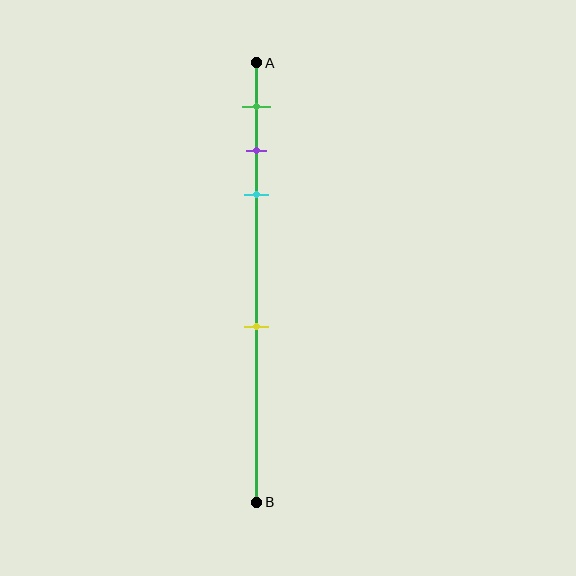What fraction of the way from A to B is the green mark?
The green mark is approximately 10% (0.1) of the way from A to B.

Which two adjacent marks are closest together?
The purple and cyan marks are the closest adjacent pair.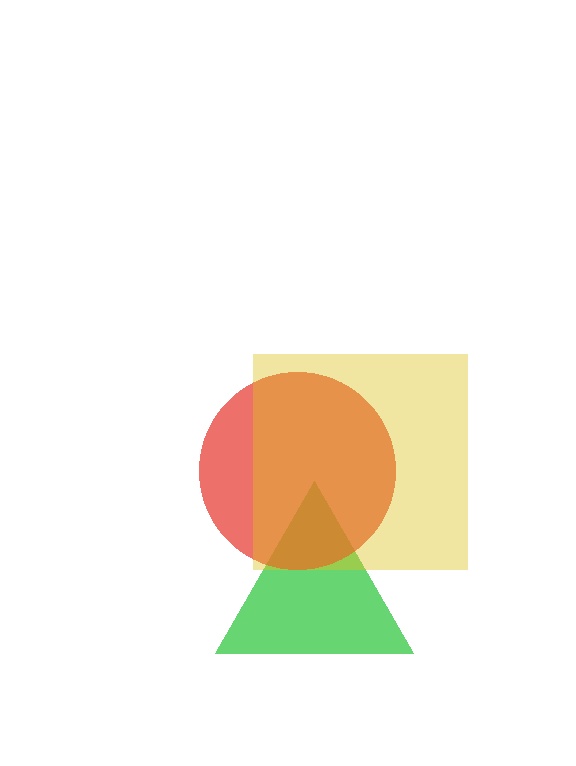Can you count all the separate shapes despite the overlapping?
Yes, there are 3 separate shapes.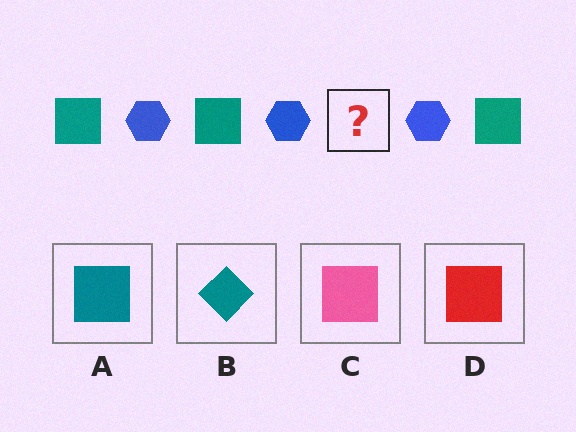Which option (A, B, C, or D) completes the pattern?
A.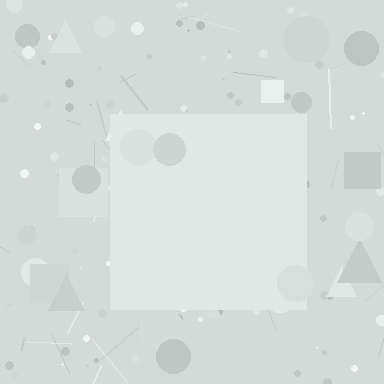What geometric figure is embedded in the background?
A square is embedded in the background.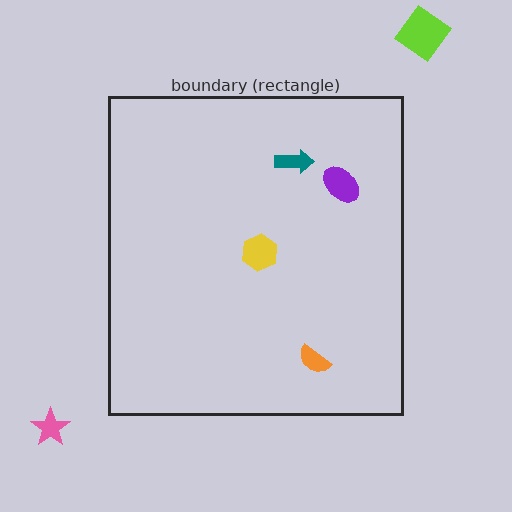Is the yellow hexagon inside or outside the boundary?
Inside.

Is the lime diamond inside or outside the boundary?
Outside.